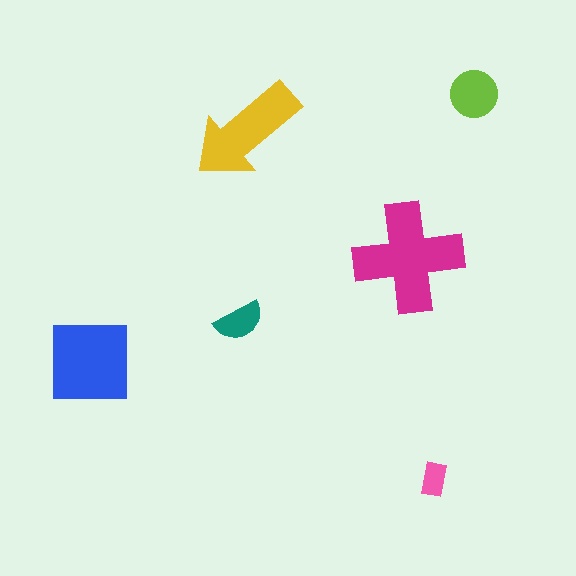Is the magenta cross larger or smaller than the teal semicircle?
Larger.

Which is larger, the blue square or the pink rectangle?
The blue square.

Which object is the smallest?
The pink rectangle.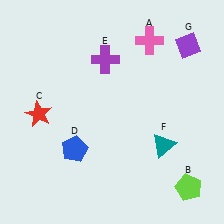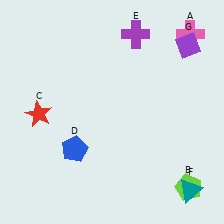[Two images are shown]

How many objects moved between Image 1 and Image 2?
3 objects moved between the two images.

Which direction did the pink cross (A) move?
The pink cross (A) moved right.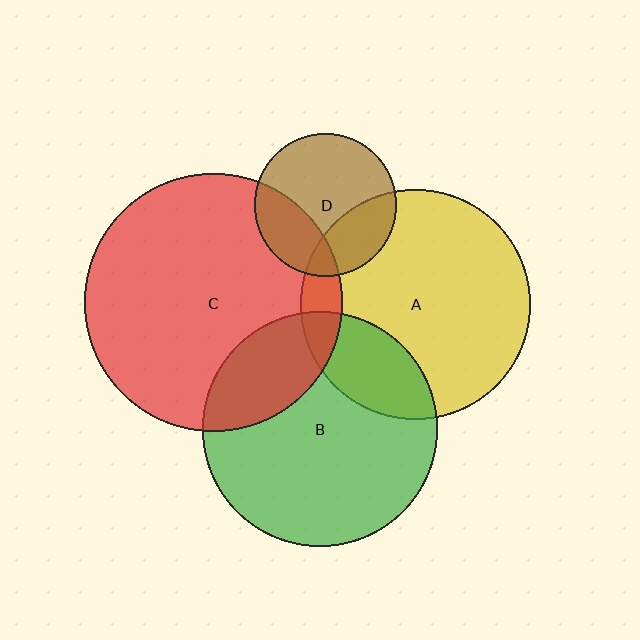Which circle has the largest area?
Circle C (red).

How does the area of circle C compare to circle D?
Approximately 3.3 times.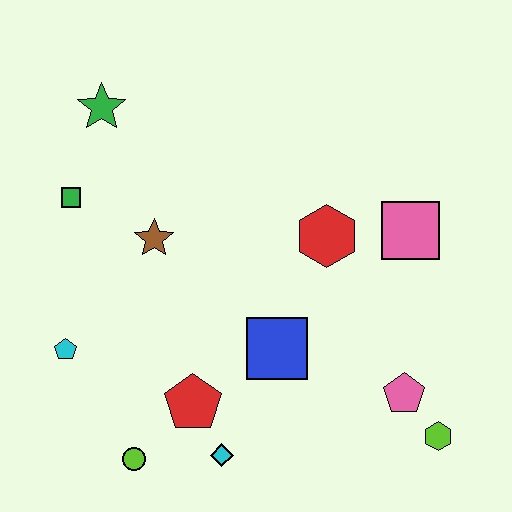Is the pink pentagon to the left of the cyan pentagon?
No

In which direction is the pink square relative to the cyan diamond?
The pink square is above the cyan diamond.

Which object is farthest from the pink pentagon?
The green star is farthest from the pink pentagon.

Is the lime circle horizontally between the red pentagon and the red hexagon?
No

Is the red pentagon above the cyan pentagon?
No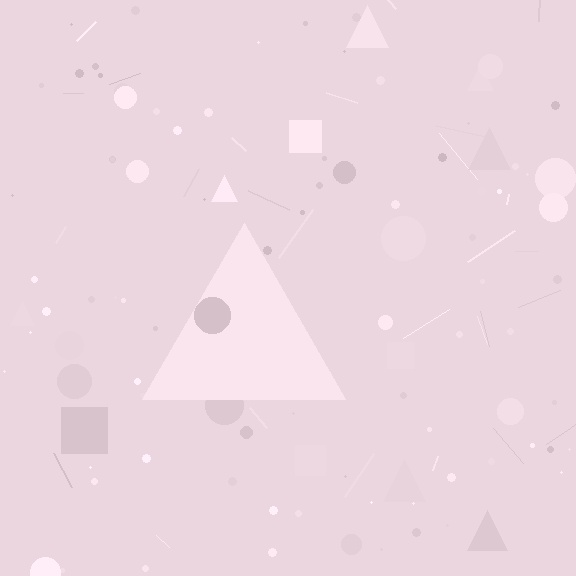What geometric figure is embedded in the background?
A triangle is embedded in the background.